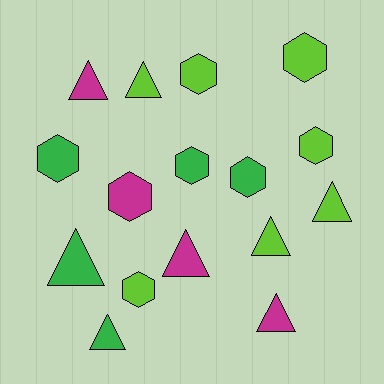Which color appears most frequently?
Lime, with 7 objects.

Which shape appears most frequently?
Triangle, with 8 objects.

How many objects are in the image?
There are 16 objects.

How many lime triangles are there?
There are 3 lime triangles.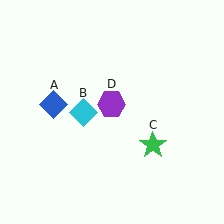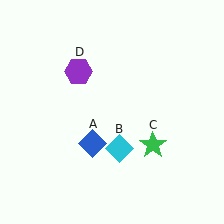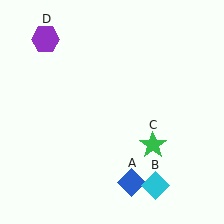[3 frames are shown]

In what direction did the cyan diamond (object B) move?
The cyan diamond (object B) moved down and to the right.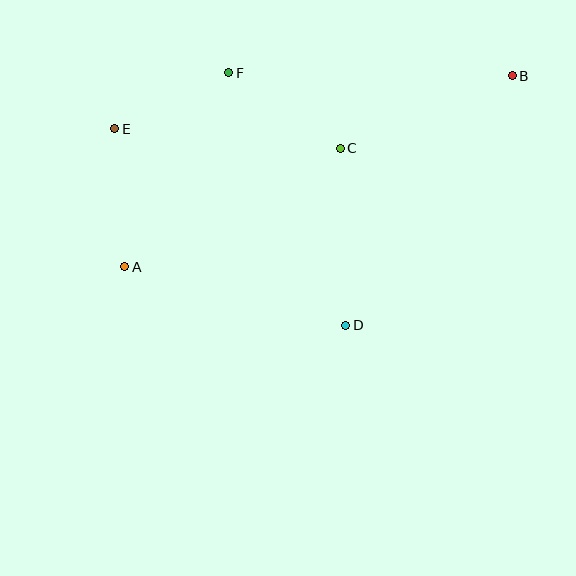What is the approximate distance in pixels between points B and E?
The distance between B and E is approximately 401 pixels.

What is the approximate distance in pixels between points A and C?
The distance between A and C is approximately 246 pixels.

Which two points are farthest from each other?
Points A and B are farthest from each other.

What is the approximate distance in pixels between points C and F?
The distance between C and F is approximately 135 pixels.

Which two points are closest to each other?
Points E and F are closest to each other.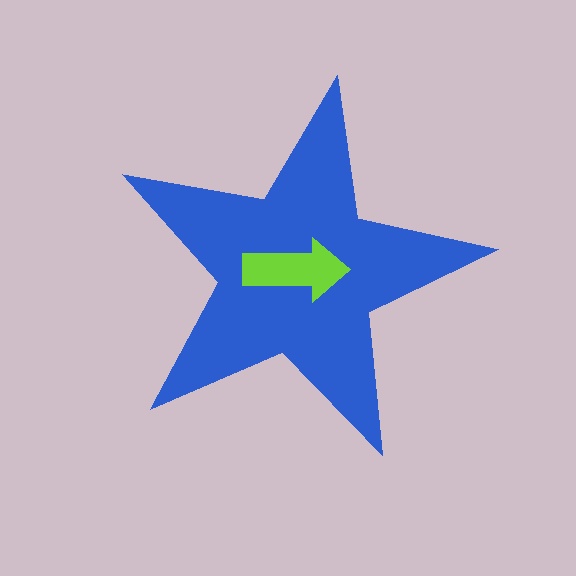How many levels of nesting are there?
2.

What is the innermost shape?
The lime arrow.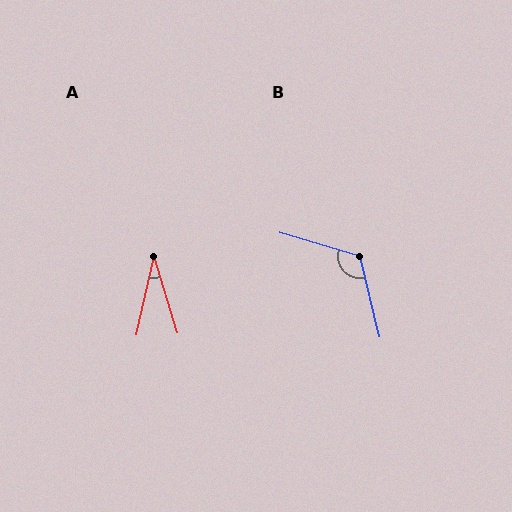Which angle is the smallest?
A, at approximately 29 degrees.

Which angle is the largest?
B, at approximately 120 degrees.